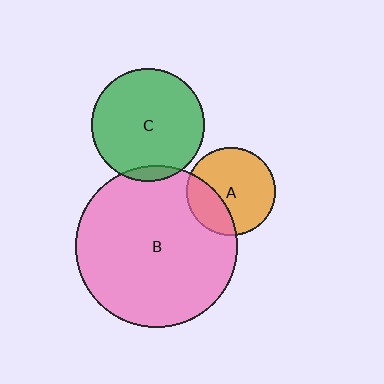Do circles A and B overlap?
Yes.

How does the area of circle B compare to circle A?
Approximately 3.4 times.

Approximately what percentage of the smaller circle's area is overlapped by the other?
Approximately 30%.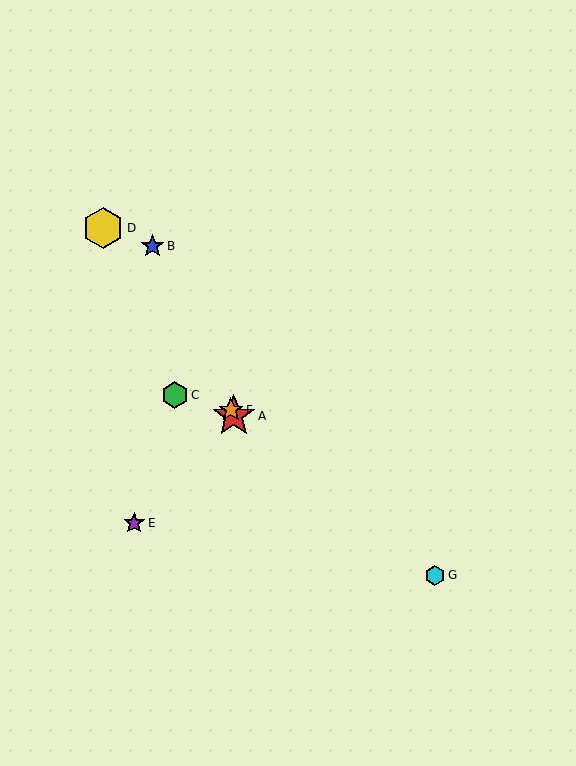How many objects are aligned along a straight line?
3 objects (A, B, F) are aligned along a straight line.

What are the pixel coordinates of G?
Object G is at (435, 575).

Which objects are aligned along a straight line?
Objects A, B, F are aligned along a straight line.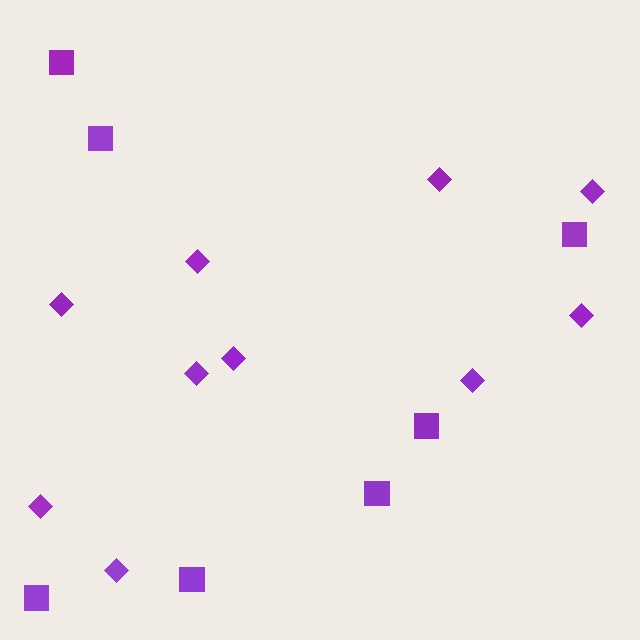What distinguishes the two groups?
There are 2 groups: one group of diamonds (10) and one group of squares (7).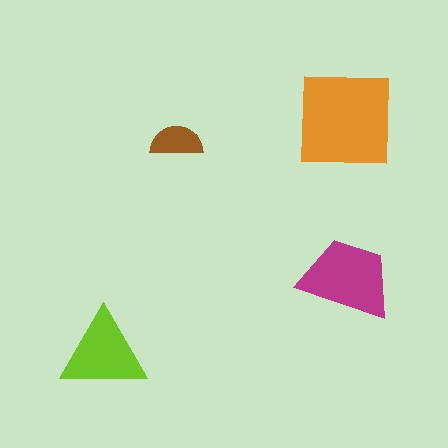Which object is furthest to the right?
The magenta trapezoid is rightmost.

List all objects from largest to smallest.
The orange square, the magenta trapezoid, the lime triangle, the brown semicircle.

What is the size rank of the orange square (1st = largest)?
1st.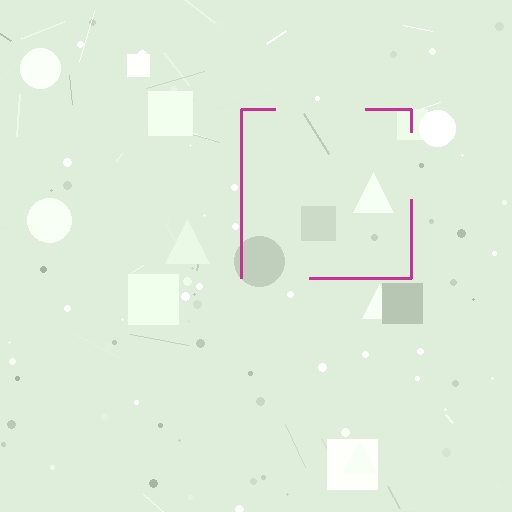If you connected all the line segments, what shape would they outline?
They would outline a square.